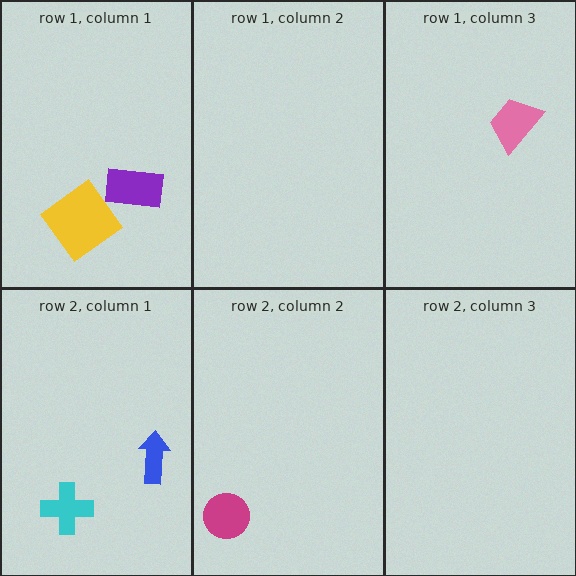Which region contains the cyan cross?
The row 2, column 1 region.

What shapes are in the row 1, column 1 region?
The yellow diamond, the purple rectangle.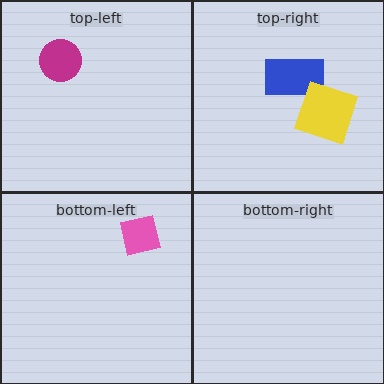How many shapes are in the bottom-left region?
1.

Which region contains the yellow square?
The top-right region.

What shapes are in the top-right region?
The blue rectangle, the yellow square.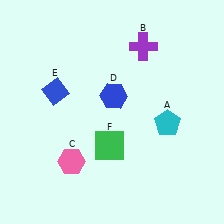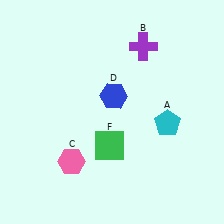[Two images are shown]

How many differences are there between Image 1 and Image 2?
There is 1 difference between the two images.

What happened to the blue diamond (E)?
The blue diamond (E) was removed in Image 2. It was in the top-left area of Image 1.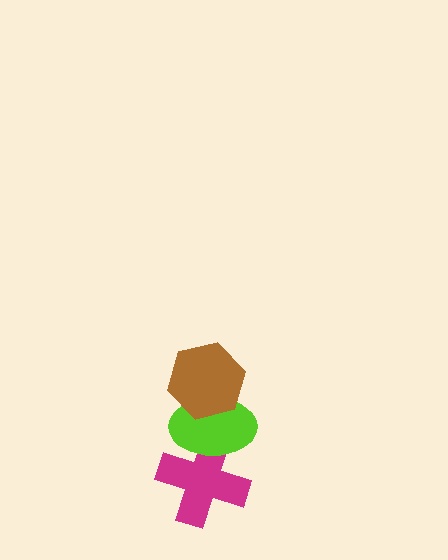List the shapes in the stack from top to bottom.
From top to bottom: the brown hexagon, the lime ellipse, the magenta cross.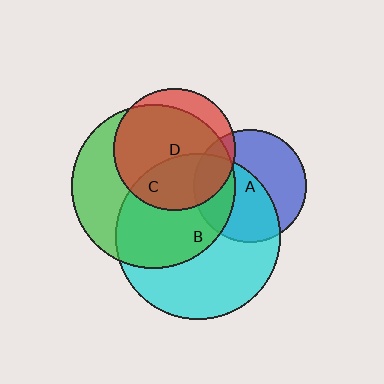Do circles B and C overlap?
Yes.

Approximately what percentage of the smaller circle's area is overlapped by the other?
Approximately 50%.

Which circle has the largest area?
Circle B (cyan).